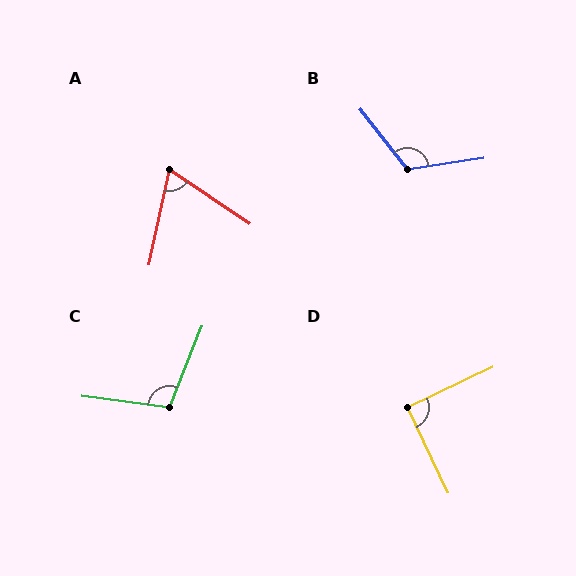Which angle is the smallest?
A, at approximately 68 degrees.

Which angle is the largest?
B, at approximately 119 degrees.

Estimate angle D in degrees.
Approximately 89 degrees.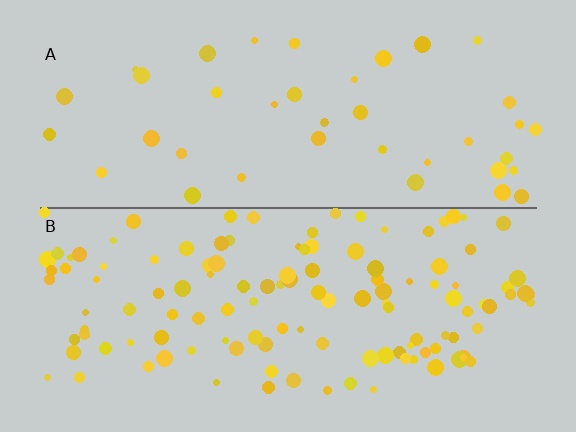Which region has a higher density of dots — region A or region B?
B (the bottom).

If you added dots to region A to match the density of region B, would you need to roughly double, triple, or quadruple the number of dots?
Approximately triple.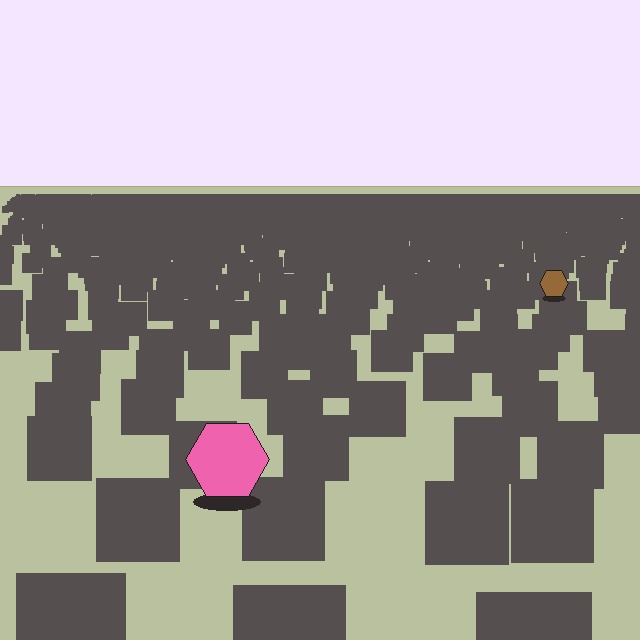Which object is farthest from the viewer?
The brown hexagon is farthest from the viewer. It appears smaller and the ground texture around it is denser.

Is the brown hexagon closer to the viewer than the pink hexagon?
No. The pink hexagon is closer — you can tell from the texture gradient: the ground texture is coarser near it.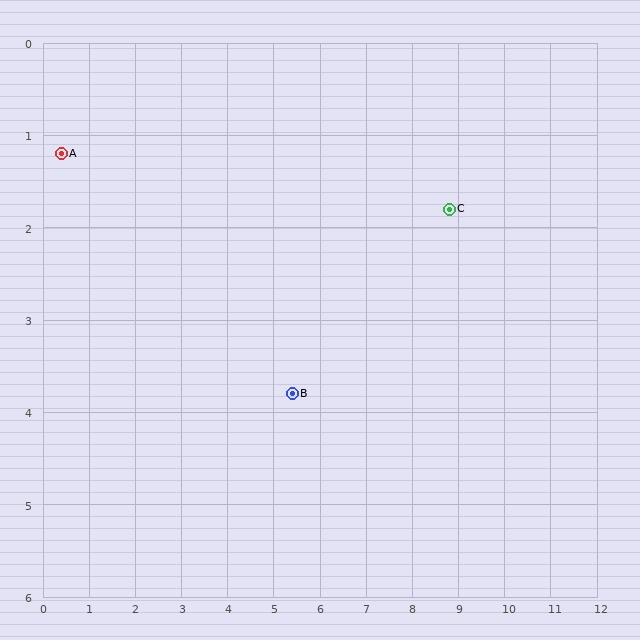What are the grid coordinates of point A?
Point A is at approximately (0.4, 1.2).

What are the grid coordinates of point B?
Point B is at approximately (5.4, 3.8).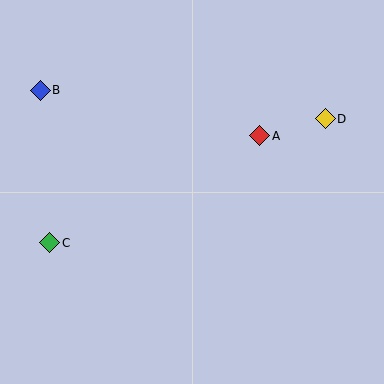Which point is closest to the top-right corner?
Point D is closest to the top-right corner.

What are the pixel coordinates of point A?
Point A is at (260, 136).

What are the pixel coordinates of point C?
Point C is at (50, 243).